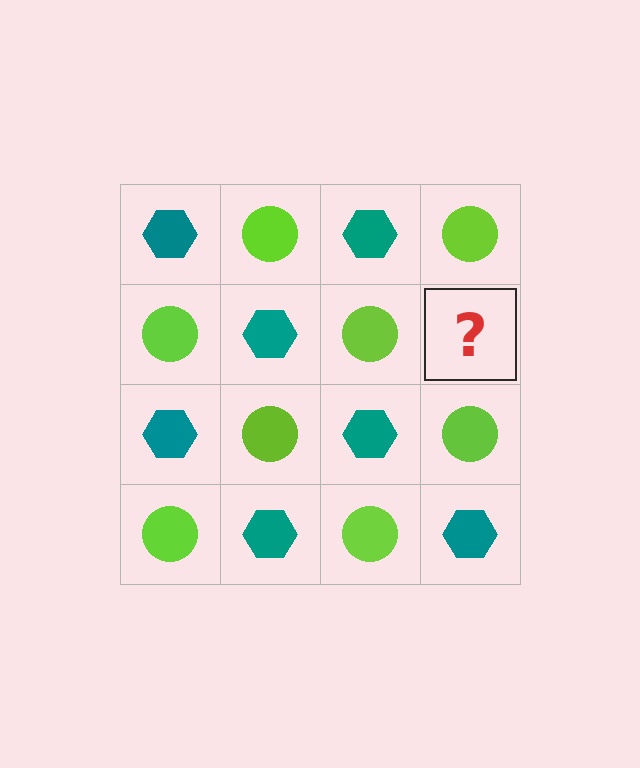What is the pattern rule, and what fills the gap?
The rule is that it alternates teal hexagon and lime circle in a checkerboard pattern. The gap should be filled with a teal hexagon.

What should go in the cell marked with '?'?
The missing cell should contain a teal hexagon.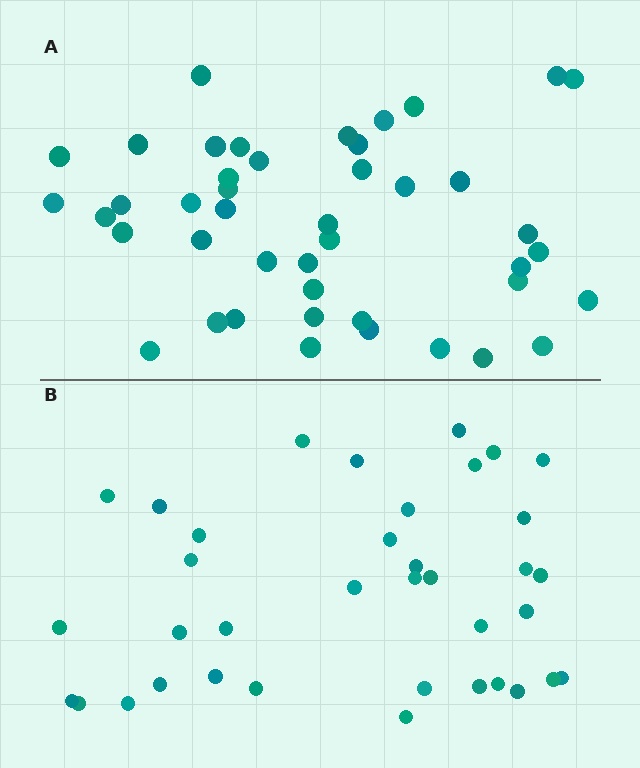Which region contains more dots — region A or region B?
Region A (the top region) has more dots.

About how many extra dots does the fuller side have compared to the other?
Region A has roughly 8 or so more dots than region B.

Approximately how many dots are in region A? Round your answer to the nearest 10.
About 40 dots. (The exact count is 44, which rounds to 40.)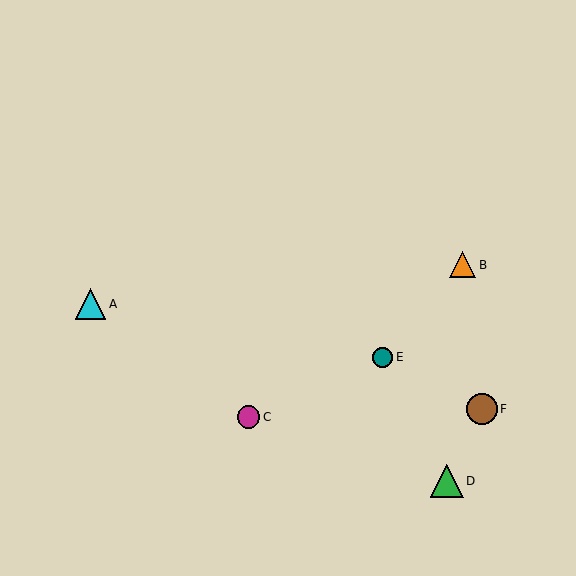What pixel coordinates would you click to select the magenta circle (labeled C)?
Click at (249, 417) to select the magenta circle C.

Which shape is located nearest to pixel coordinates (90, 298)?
The cyan triangle (labeled A) at (90, 304) is nearest to that location.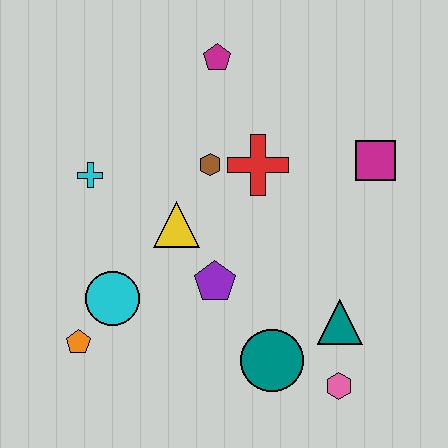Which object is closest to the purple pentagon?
The yellow triangle is closest to the purple pentagon.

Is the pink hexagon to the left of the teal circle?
No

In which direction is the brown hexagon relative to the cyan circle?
The brown hexagon is above the cyan circle.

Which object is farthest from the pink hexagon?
The magenta pentagon is farthest from the pink hexagon.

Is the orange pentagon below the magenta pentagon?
Yes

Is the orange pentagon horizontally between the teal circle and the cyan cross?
No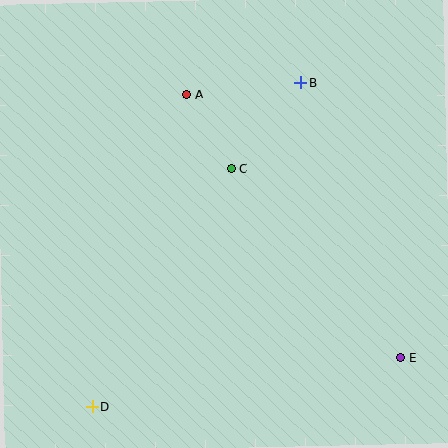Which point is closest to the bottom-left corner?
Point D is closest to the bottom-left corner.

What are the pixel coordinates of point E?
Point E is at (400, 358).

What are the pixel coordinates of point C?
Point C is at (231, 168).